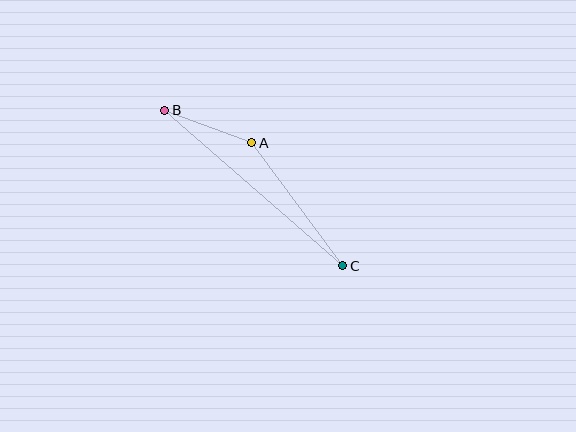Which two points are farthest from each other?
Points B and C are farthest from each other.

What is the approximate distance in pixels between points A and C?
The distance between A and C is approximately 153 pixels.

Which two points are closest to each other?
Points A and B are closest to each other.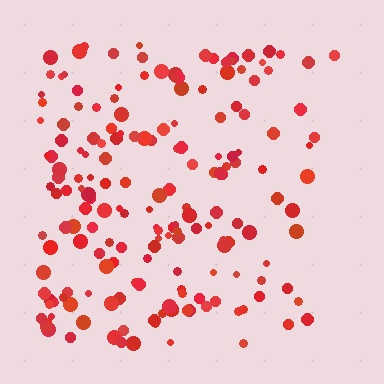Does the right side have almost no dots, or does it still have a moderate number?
Still a moderate number, just noticeably fewer than the left.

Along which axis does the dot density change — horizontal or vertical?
Horizontal.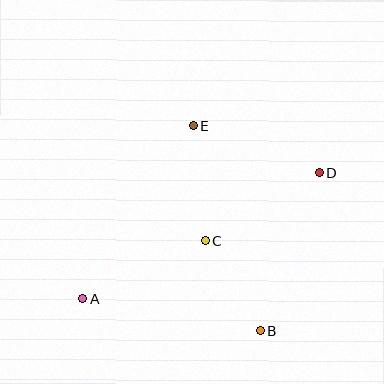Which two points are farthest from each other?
Points A and D are farthest from each other.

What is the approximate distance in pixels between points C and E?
The distance between C and E is approximately 115 pixels.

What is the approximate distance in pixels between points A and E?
The distance between A and E is approximately 206 pixels.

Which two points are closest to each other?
Points B and C are closest to each other.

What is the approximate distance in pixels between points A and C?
The distance between A and C is approximately 135 pixels.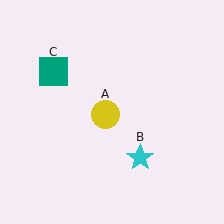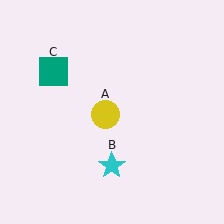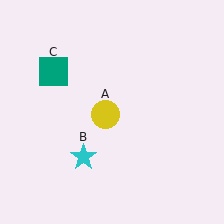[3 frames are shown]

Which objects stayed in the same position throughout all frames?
Yellow circle (object A) and teal square (object C) remained stationary.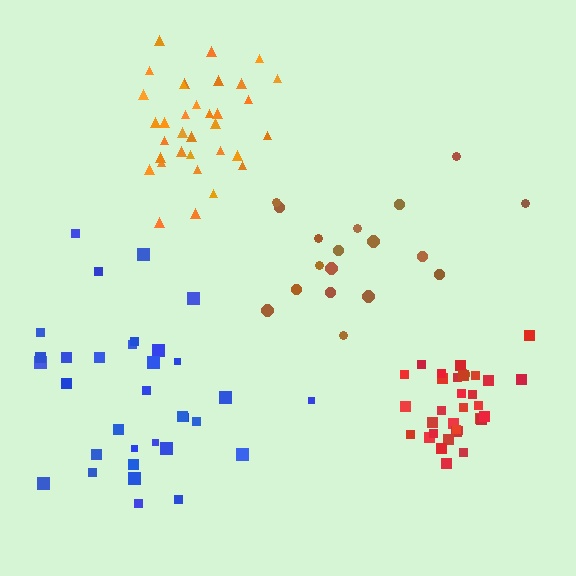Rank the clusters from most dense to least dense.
red, orange, blue, brown.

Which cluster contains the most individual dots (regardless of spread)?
Blue (34).